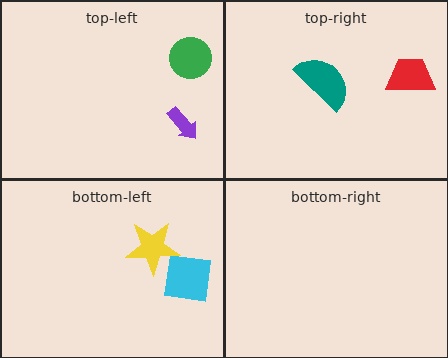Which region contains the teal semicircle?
The top-right region.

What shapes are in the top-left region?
The purple arrow, the green circle.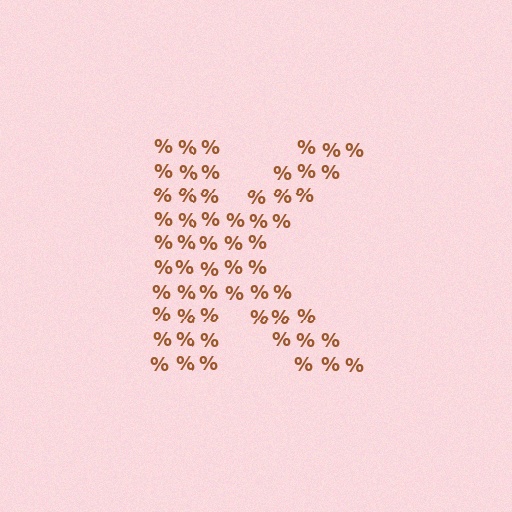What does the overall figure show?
The overall figure shows the letter K.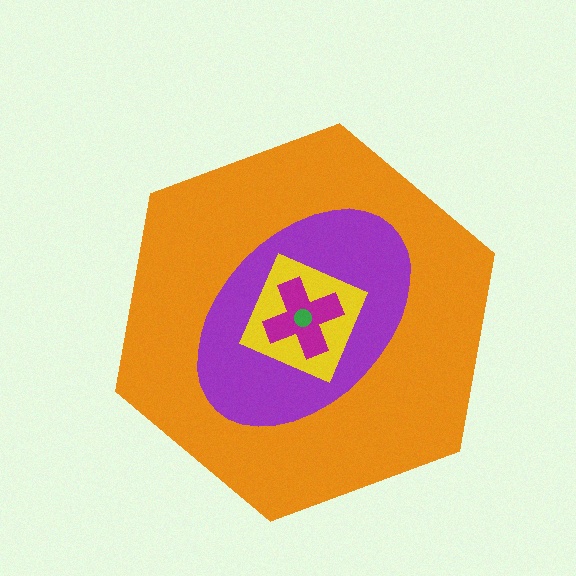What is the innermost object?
The green circle.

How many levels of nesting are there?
5.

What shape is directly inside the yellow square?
The magenta cross.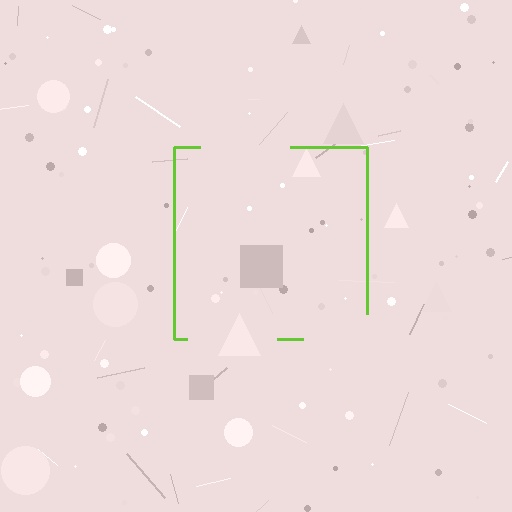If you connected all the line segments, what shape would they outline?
They would outline a square.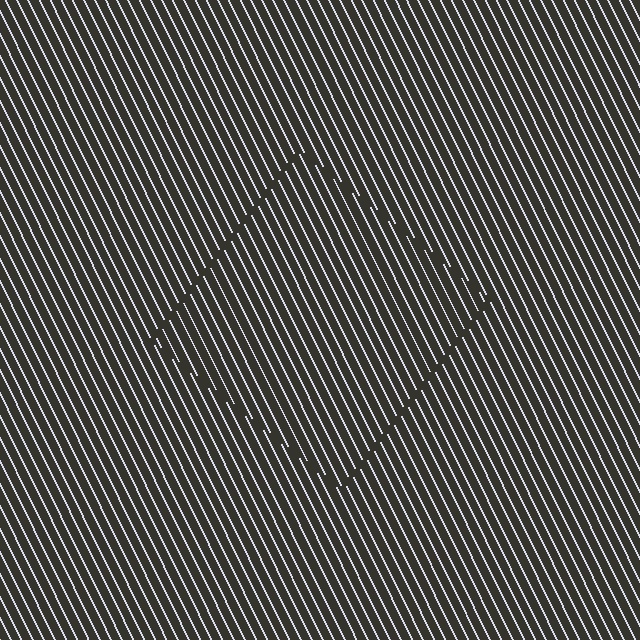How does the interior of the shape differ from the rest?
The interior of the shape contains the same grating, shifted by half a period — the contour is defined by the phase discontinuity where line-ends from the inner and outer gratings abut.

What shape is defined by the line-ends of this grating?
An illusory square. The interior of the shape contains the same grating, shifted by half a period — the contour is defined by the phase discontinuity where line-ends from the inner and outer gratings abut.